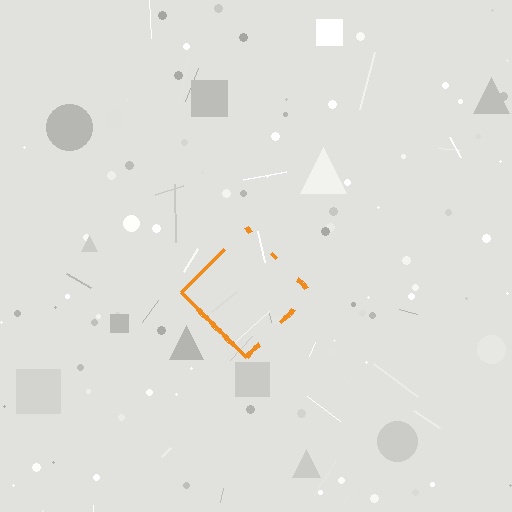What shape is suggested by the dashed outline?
The dashed outline suggests a diamond.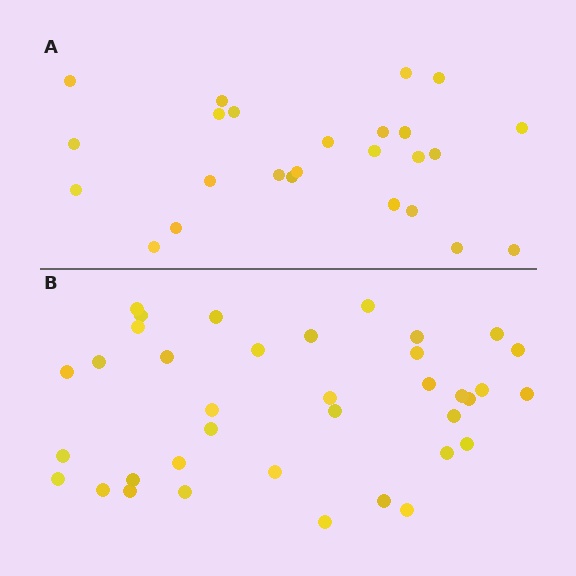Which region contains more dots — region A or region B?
Region B (the bottom region) has more dots.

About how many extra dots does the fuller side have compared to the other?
Region B has roughly 12 or so more dots than region A.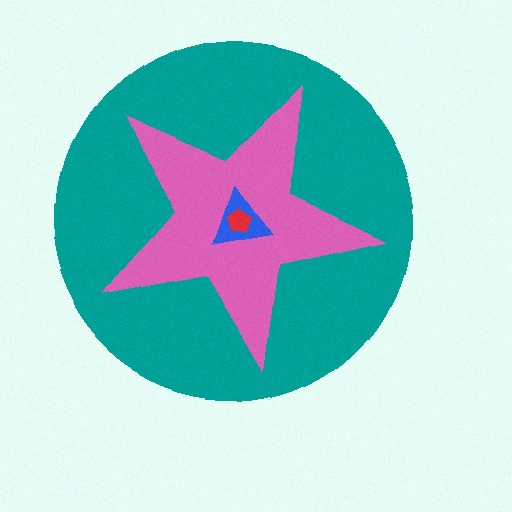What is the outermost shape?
The teal circle.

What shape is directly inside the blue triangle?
The red pentagon.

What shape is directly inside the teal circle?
The pink star.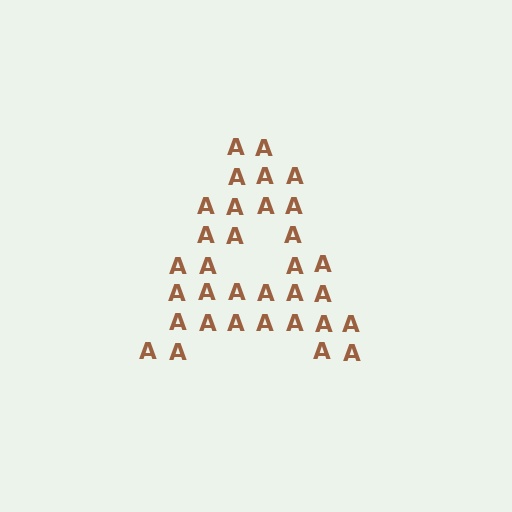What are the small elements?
The small elements are letter A's.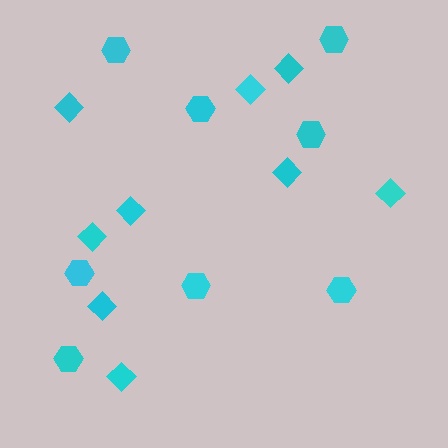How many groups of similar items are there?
There are 2 groups: one group of hexagons (8) and one group of diamonds (9).